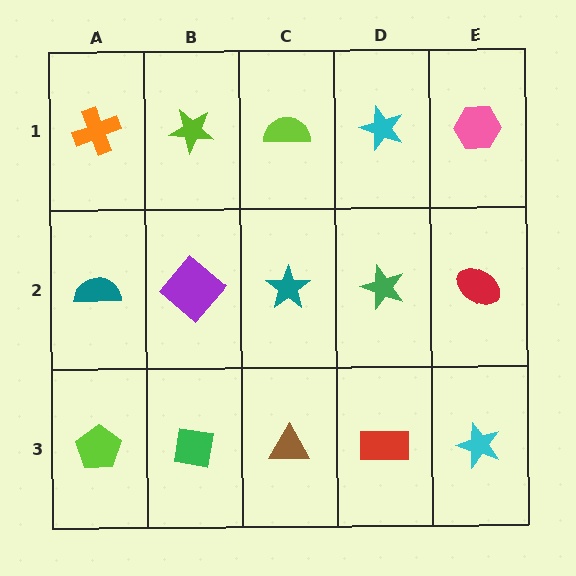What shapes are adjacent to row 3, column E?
A red ellipse (row 2, column E), a red rectangle (row 3, column D).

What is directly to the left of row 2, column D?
A teal star.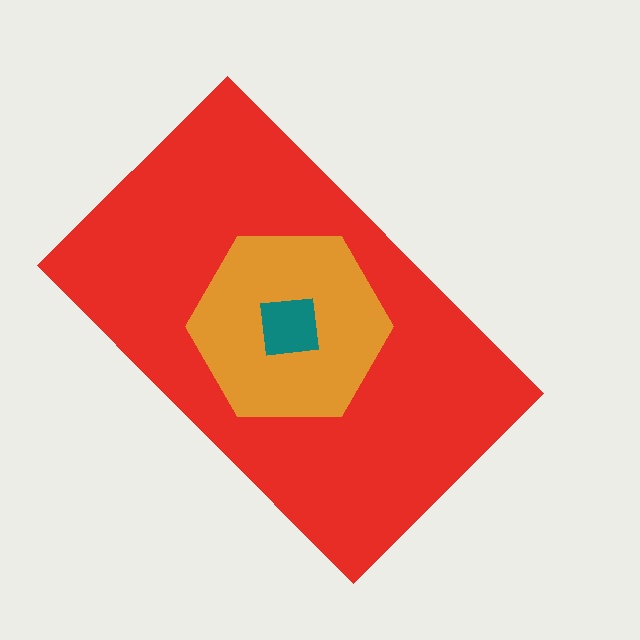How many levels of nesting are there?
3.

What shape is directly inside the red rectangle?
The orange hexagon.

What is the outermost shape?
The red rectangle.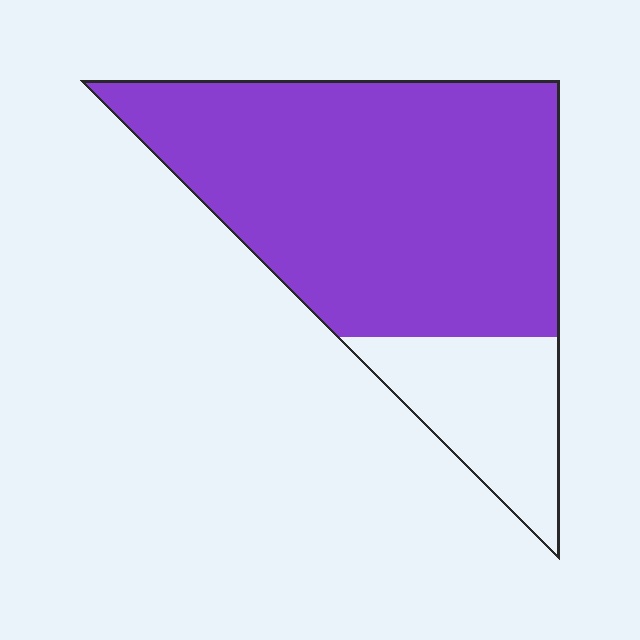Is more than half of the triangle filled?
Yes.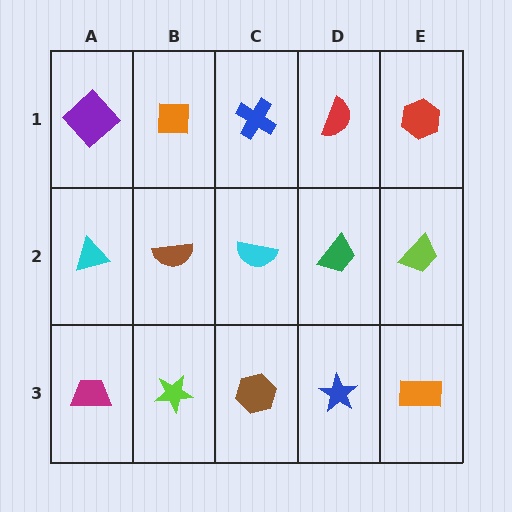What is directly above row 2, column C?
A blue cross.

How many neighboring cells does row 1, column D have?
3.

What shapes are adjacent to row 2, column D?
A red semicircle (row 1, column D), a blue star (row 3, column D), a cyan semicircle (row 2, column C), a lime trapezoid (row 2, column E).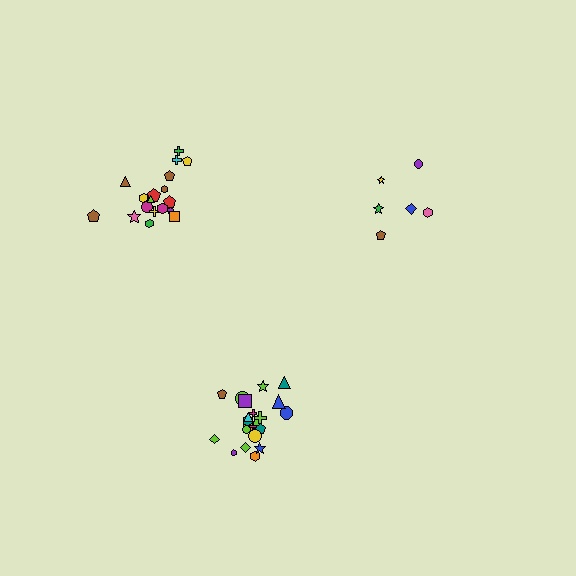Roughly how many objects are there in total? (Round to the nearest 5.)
Roughly 45 objects in total.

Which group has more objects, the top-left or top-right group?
The top-left group.